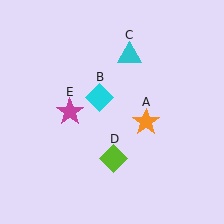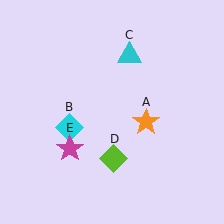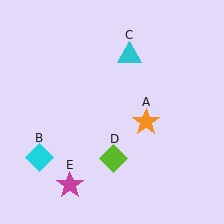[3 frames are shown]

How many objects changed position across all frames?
2 objects changed position: cyan diamond (object B), magenta star (object E).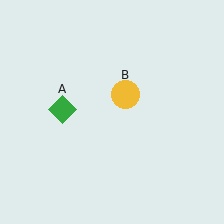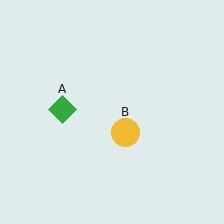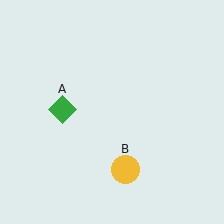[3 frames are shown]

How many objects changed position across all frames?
1 object changed position: yellow circle (object B).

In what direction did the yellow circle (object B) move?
The yellow circle (object B) moved down.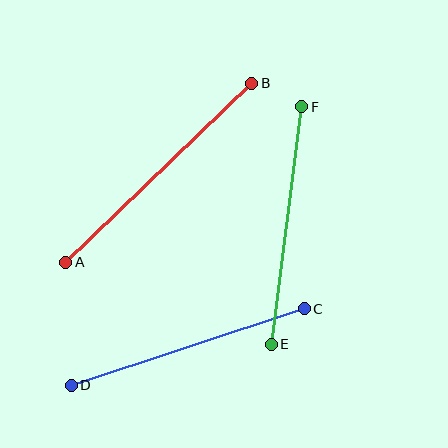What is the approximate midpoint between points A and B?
The midpoint is at approximately (159, 173) pixels.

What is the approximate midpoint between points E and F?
The midpoint is at approximately (286, 226) pixels.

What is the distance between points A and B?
The distance is approximately 258 pixels.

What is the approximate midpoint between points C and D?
The midpoint is at approximately (188, 347) pixels.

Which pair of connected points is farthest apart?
Points A and B are farthest apart.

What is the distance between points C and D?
The distance is approximately 245 pixels.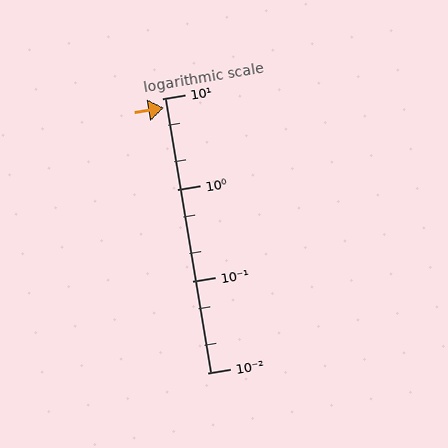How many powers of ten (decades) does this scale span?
The scale spans 3 decades, from 0.01 to 10.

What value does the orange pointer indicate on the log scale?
The pointer indicates approximately 7.9.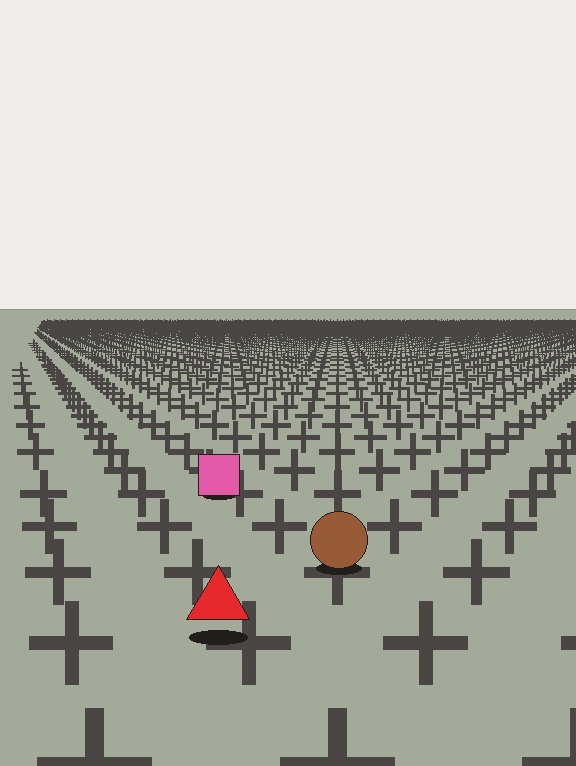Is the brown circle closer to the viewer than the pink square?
Yes. The brown circle is closer — you can tell from the texture gradient: the ground texture is coarser near it.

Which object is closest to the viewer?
The red triangle is closest. The texture marks near it are larger and more spread out.